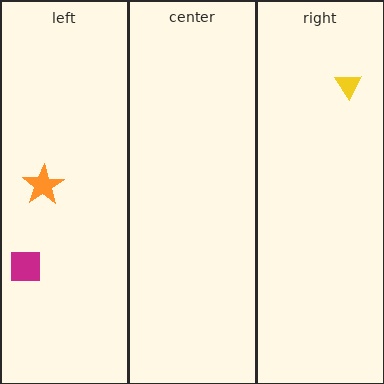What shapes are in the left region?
The orange star, the magenta square.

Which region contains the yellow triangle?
The right region.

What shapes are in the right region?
The yellow triangle.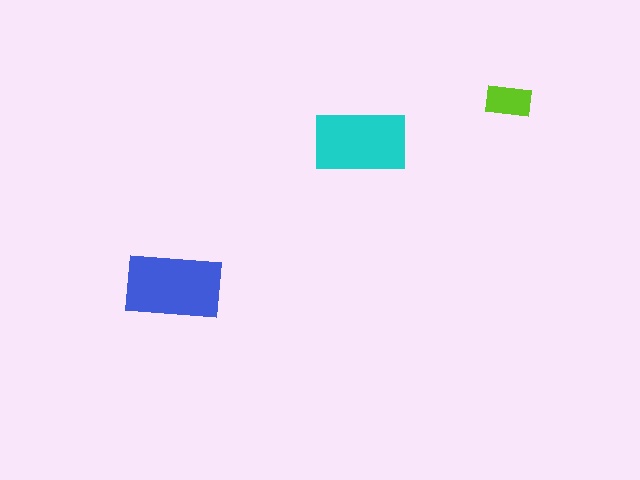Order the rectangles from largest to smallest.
the blue one, the cyan one, the lime one.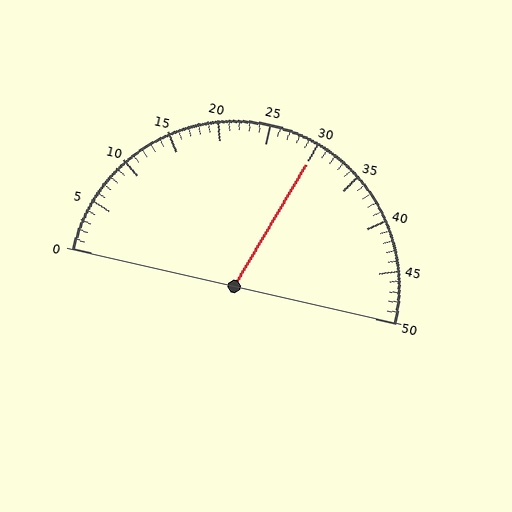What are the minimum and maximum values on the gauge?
The gauge ranges from 0 to 50.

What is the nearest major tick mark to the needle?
The nearest major tick mark is 30.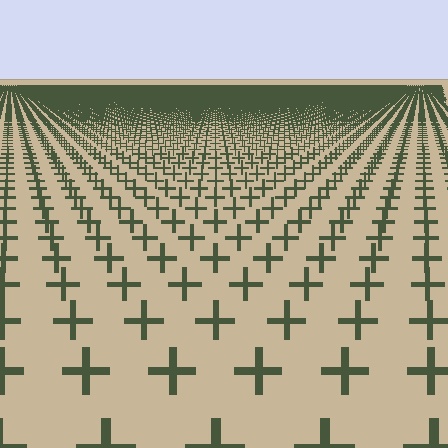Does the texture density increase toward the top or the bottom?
Density increases toward the top.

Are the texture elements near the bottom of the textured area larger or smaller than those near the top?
Larger. Near the bottom, elements are closer to the viewer and appear at a bigger on-screen size.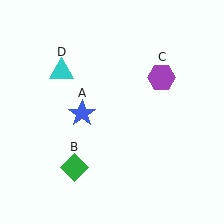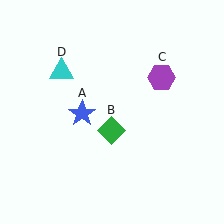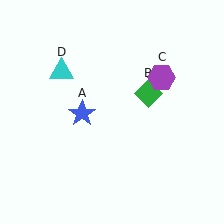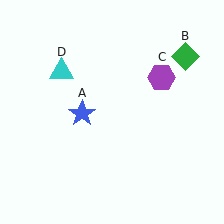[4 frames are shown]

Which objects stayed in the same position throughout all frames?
Blue star (object A) and purple hexagon (object C) and cyan triangle (object D) remained stationary.